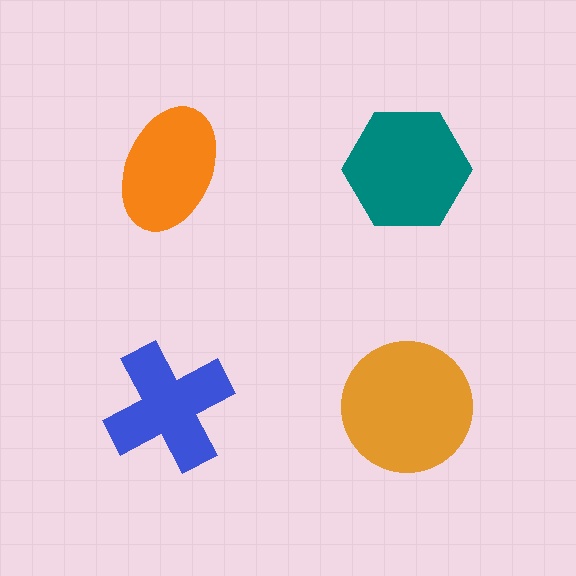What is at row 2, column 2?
An orange circle.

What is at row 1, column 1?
An orange ellipse.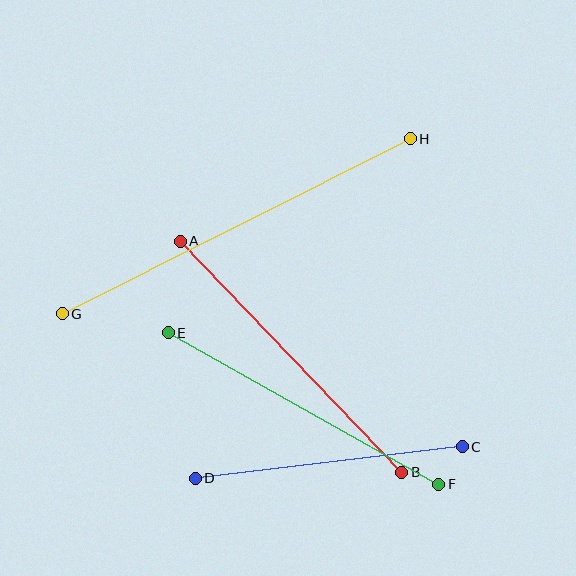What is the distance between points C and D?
The distance is approximately 269 pixels.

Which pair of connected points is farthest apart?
Points G and H are farthest apart.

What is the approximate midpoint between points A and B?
The midpoint is at approximately (291, 357) pixels.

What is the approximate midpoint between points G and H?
The midpoint is at approximately (236, 226) pixels.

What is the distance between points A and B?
The distance is approximately 320 pixels.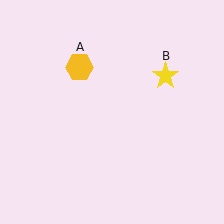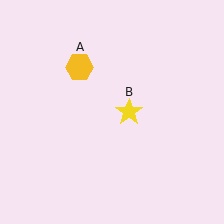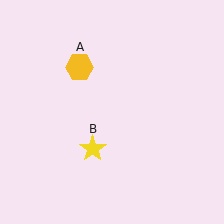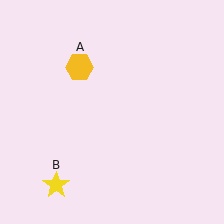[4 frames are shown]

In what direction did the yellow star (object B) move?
The yellow star (object B) moved down and to the left.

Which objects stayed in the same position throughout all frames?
Yellow hexagon (object A) remained stationary.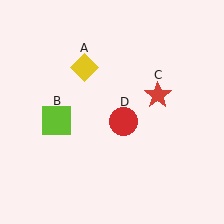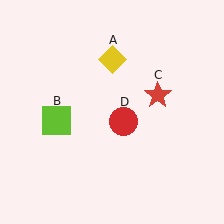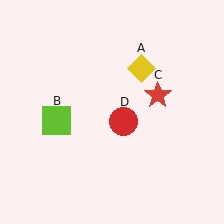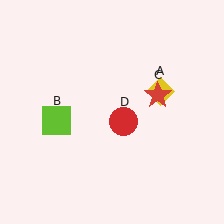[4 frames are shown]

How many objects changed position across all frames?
1 object changed position: yellow diamond (object A).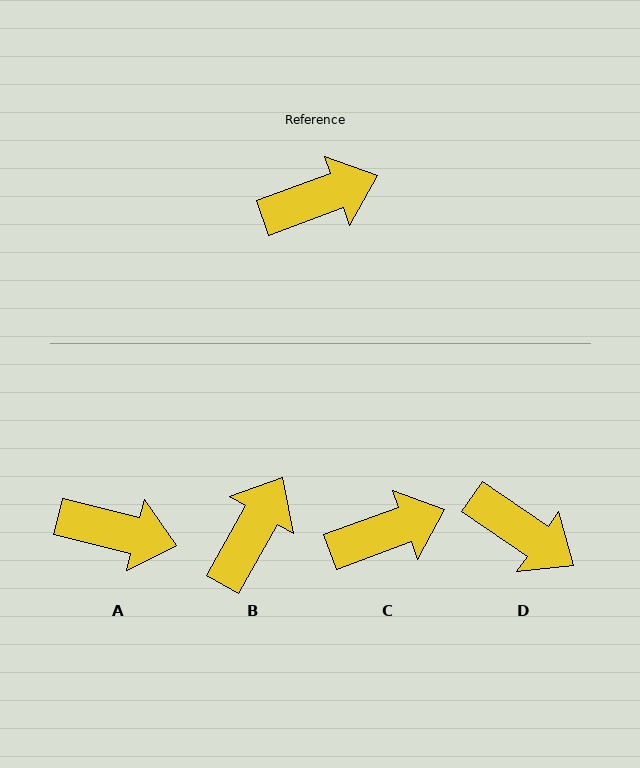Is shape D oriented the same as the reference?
No, it is off by about 55 degrees.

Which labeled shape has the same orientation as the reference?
C.